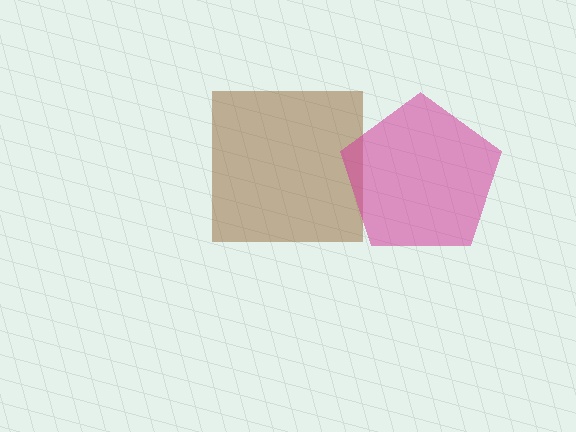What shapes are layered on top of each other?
The layered shapes are: a brown square, a magenta pentagon.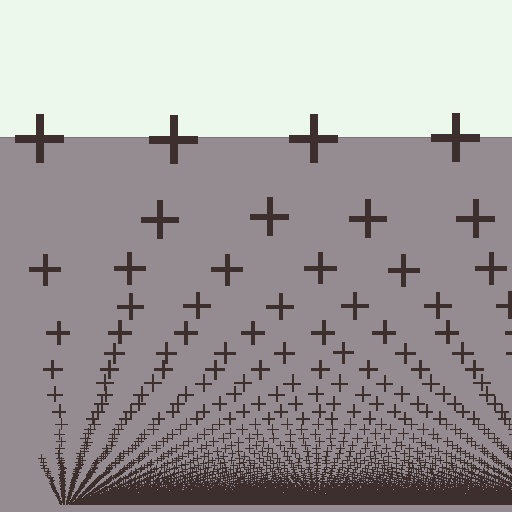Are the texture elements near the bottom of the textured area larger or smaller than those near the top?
Smaller. The gradient is inverted — elements near the bottom are smaller and denser.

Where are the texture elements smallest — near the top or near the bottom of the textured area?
Near the bottom.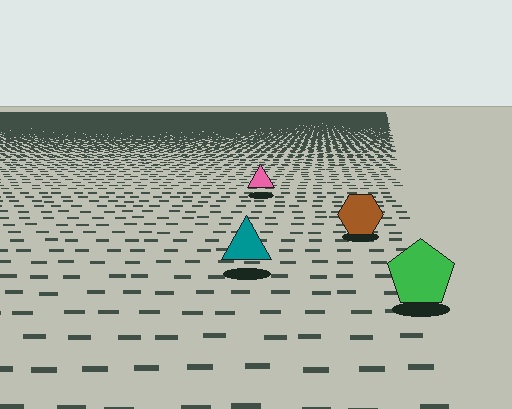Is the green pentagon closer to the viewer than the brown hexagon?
Yes. The green pentagon is closer — you can tell from the texture gradient: the ground texture is coarser near it.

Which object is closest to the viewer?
The green pentagon is closest. The texture marks near it are larger and more spread out.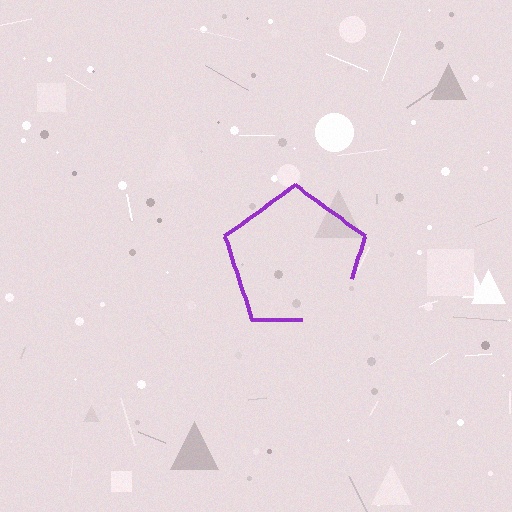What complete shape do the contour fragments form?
The contour fragments form a pentagon.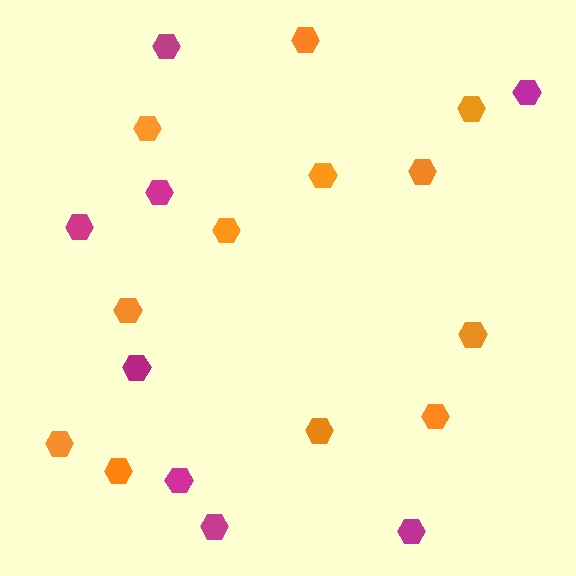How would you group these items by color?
There are 2 groups: one group of magenta hexagons (8) and one group of orange hexagons (12).